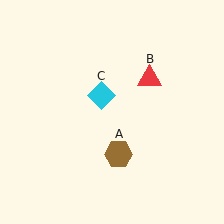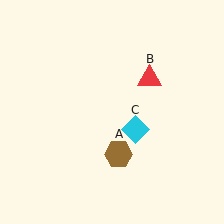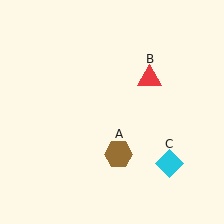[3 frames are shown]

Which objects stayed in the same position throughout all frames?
Brown hexagon (object A) and red triangle (object B) remained stationary.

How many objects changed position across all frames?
1 object changed position: cyan diamond (object C).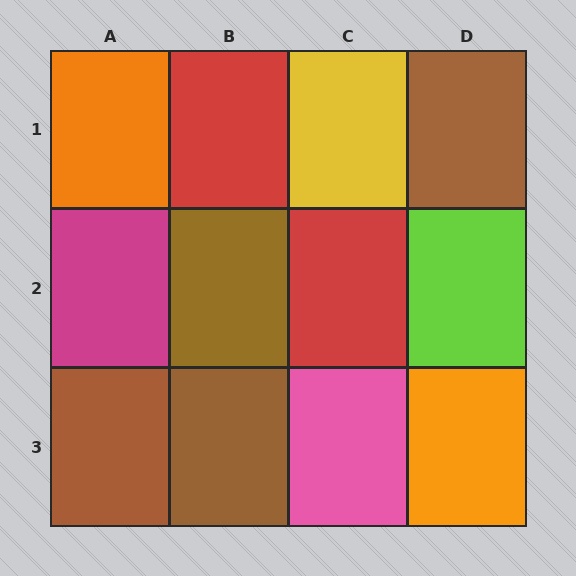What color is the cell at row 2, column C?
Red.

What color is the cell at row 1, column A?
Orange.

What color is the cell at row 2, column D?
Lime.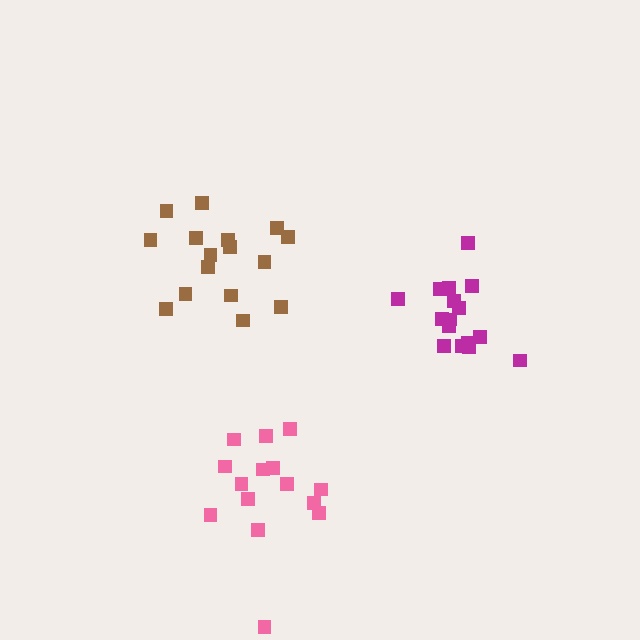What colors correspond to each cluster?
The clusters are colored: brown, magenta, pink.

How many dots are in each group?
Group 1: 16 dots, Group 2: 16 dots, Group 3: 15 dots (47 total).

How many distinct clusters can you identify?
There are 3 distinct clusters.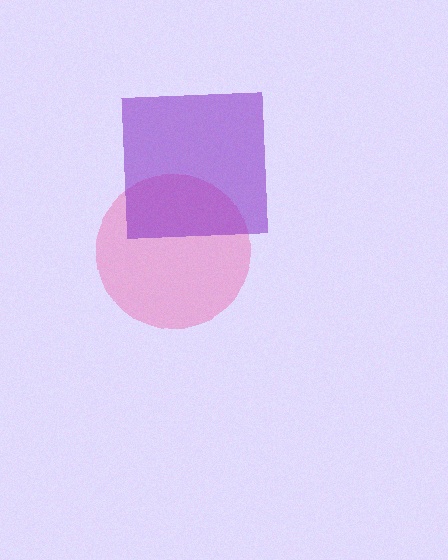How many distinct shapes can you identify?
There are 2 distinct shapes: a pink circle, a purple square.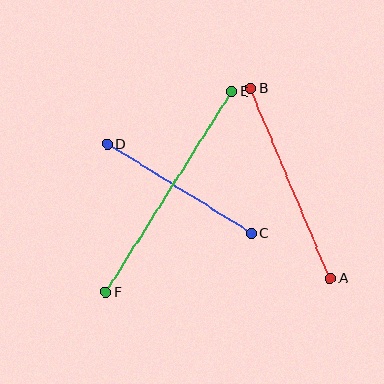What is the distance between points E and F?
The distance is approximately 237 pixels.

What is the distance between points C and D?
The distance is approximately 169 pixels.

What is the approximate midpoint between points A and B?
The midpoint is at approximately (291, 183) pixels.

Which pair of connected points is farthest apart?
Points E and F are farthest apart.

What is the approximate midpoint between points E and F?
The midpoint is at approximately (169, 192) pixels.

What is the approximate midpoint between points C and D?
The midpoint is at approximately (179, 188) pixels.